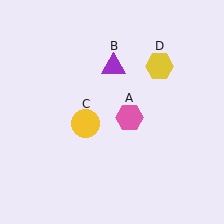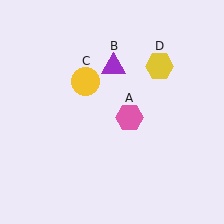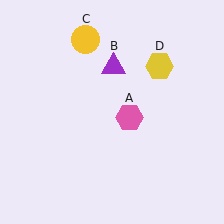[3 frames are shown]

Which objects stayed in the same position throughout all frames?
Pink hexagon (object A) and purple triangle (object B) and yellow hexagon (object D) remained stationary.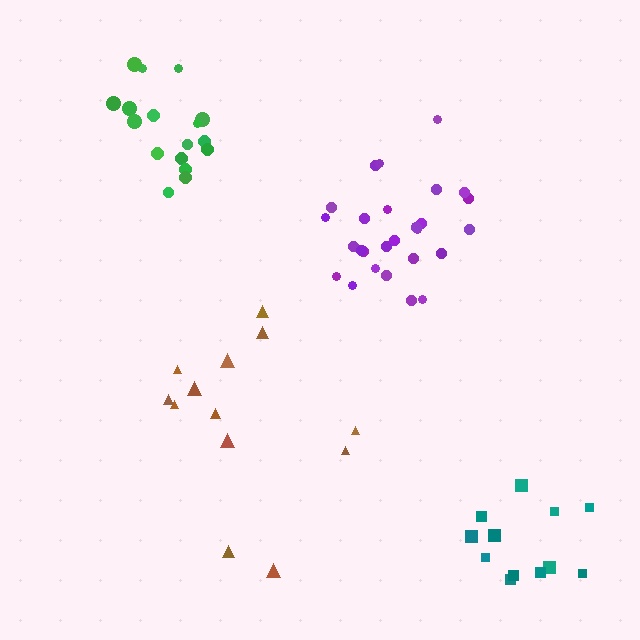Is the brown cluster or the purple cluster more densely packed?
Purple.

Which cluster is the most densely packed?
Purple.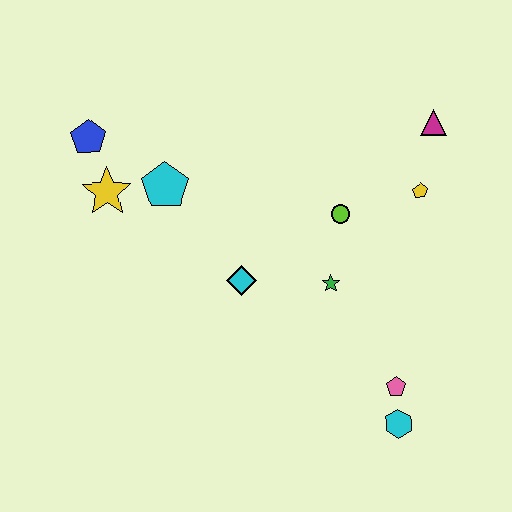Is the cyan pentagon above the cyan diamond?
Yes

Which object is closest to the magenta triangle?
The yellow pentagon is closest to the magenta triangle.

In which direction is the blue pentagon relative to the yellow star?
The blue pentagon is above the yellow star.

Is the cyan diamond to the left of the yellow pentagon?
Yes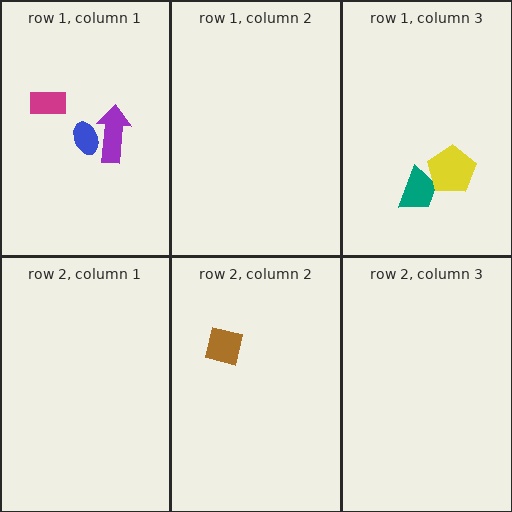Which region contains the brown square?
The row 2, column 2 region.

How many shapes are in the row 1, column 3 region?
2.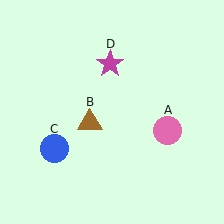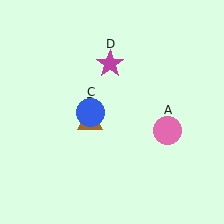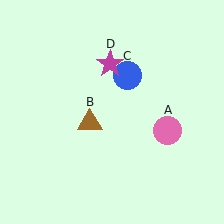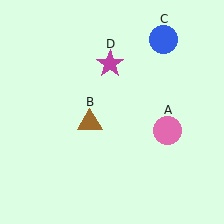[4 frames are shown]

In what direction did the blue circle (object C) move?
The blue circle (object C) moved up and to the right.